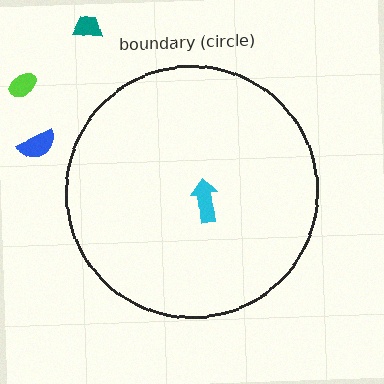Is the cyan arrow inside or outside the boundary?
Inside.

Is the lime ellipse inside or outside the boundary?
Outside.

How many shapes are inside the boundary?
1 inside, 3 outside.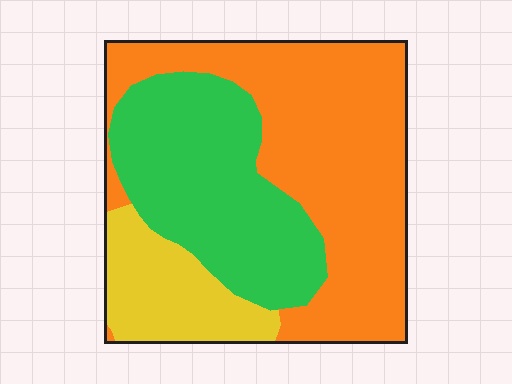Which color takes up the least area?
Yellow, at roughly 15%.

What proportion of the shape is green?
Green covers about 35% of the shape.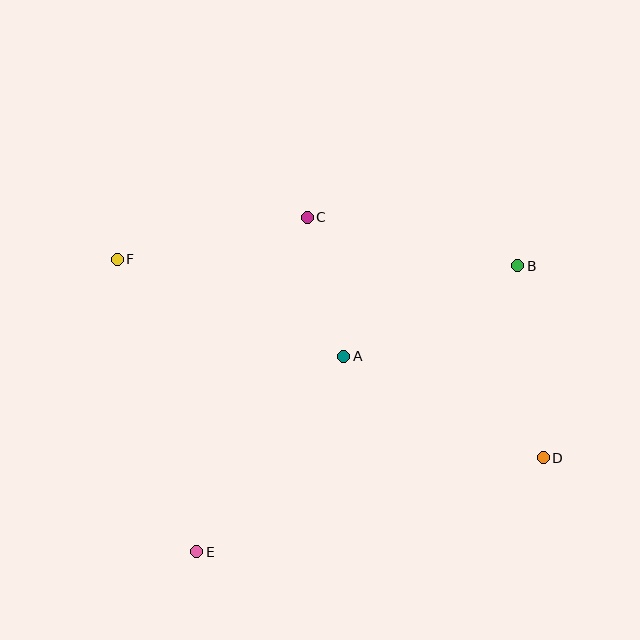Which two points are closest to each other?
Points A and C are closest to each other.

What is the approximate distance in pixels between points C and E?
The distance between C and E is approximately 352 pixels.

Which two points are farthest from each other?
Points D and F are farthest from each other.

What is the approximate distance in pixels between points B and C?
The distance between B and C is approximately 216 pixels.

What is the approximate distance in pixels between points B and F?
The distance between B and F is approximately 400 pixels.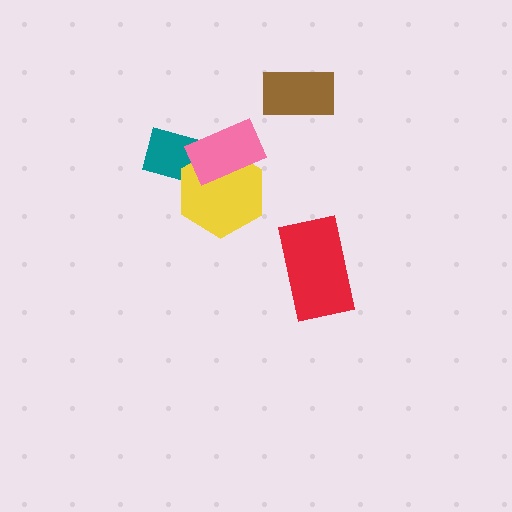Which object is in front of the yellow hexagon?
The pink rectangle is in front of the yellow hexagon.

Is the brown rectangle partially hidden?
No, no other shape covers it.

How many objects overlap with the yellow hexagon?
2 objects overlap with the yellow hexagon.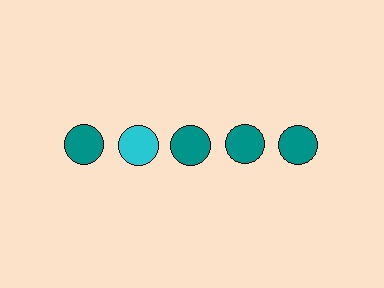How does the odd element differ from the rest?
It has a different color: cyan instead of teal.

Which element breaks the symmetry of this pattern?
The cyan circle in the top row, second from left column breaks the symmetry. All other shapes are teal circles.